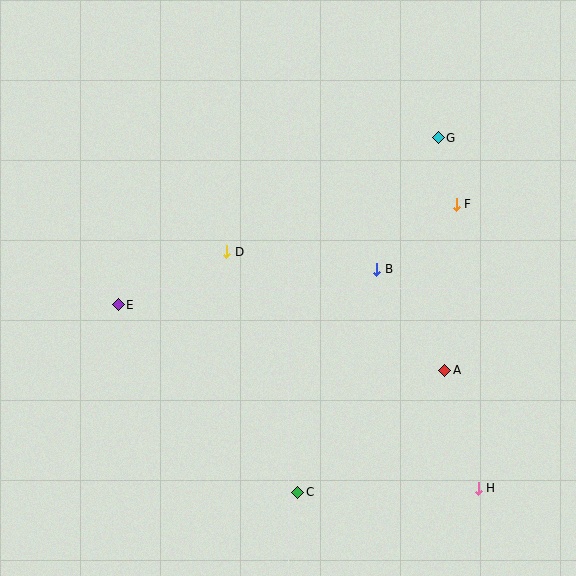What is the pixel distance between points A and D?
The distance between A and D is 248 pixels.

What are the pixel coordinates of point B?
Point B is at (377, 269).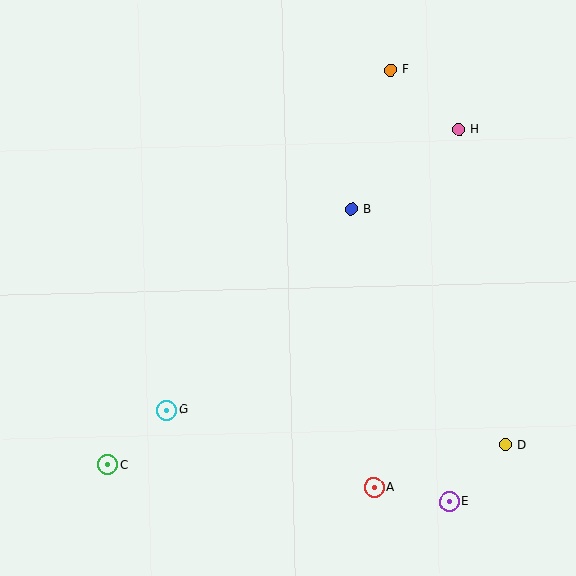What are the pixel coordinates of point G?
Point G is at (166, 410).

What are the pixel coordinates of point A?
Point A is at (374, 487).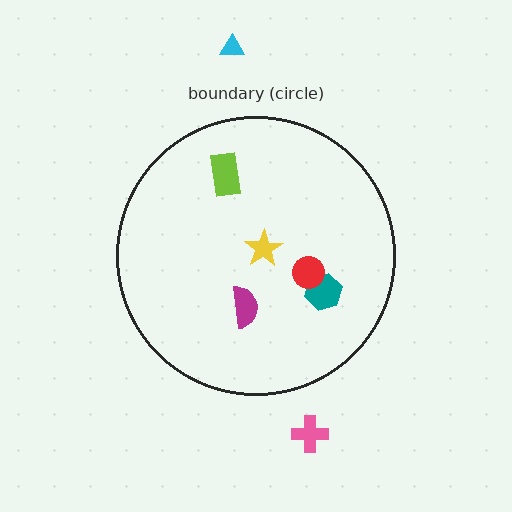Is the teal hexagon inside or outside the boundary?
Inside.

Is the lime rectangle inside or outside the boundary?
Inside.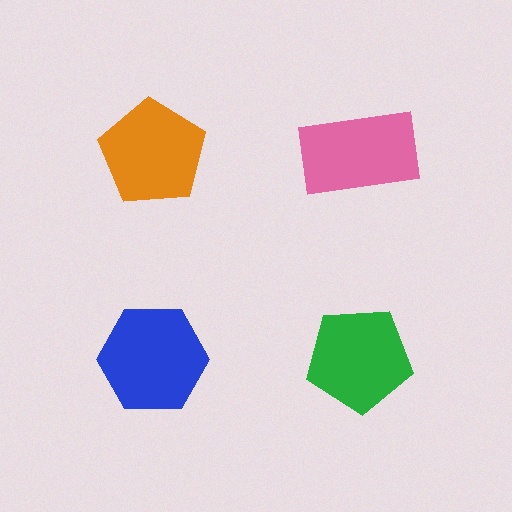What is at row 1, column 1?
An orange pentagon.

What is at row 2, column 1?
A blue hexagon.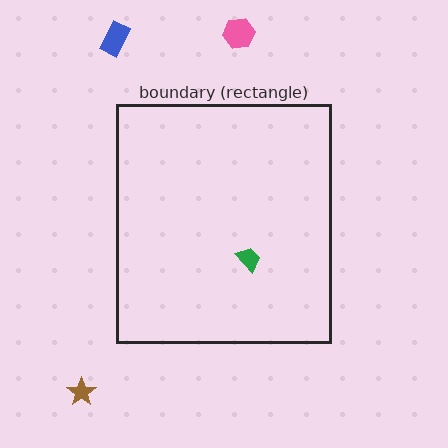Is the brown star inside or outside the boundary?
Outside.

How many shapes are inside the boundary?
1 inside, 3 outside.